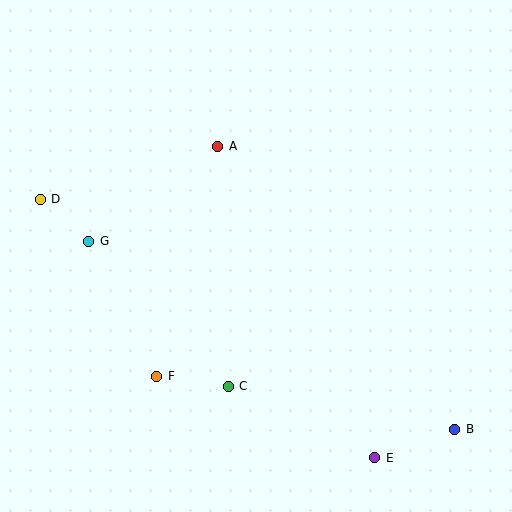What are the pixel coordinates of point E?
Point E is at (375, 458).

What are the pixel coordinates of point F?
Point F is at (157, 376).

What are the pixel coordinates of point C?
Point C is at (228, 386).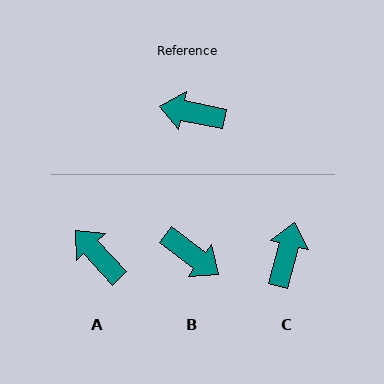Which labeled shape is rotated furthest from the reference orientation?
B, about 154 degrees away.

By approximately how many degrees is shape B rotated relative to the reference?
Approximately 154 degrees counter-clockwise.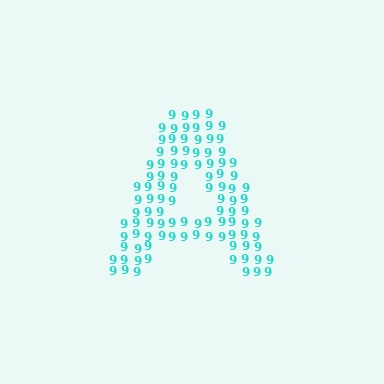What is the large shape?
The large shape is the letter A.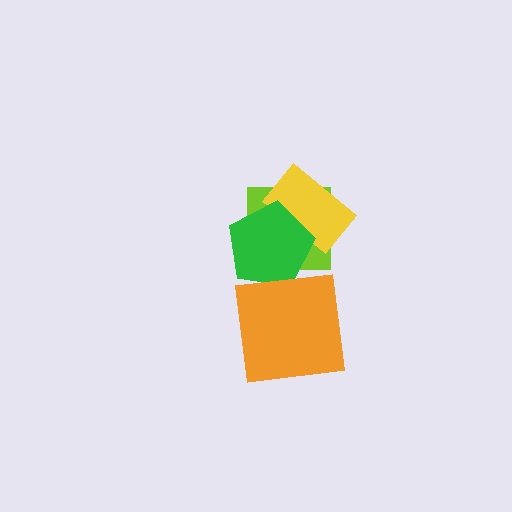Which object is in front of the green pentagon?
The orange square is in front of the green pentagon.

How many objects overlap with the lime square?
2 objects overlap with the lime square.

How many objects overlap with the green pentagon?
3 objects overlap with the green pentagon.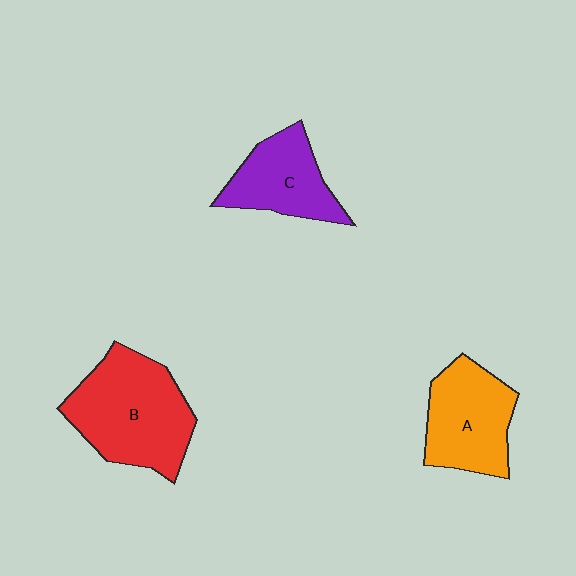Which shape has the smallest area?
Shape C (purple).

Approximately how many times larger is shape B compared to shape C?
Approximately 1.6 times.